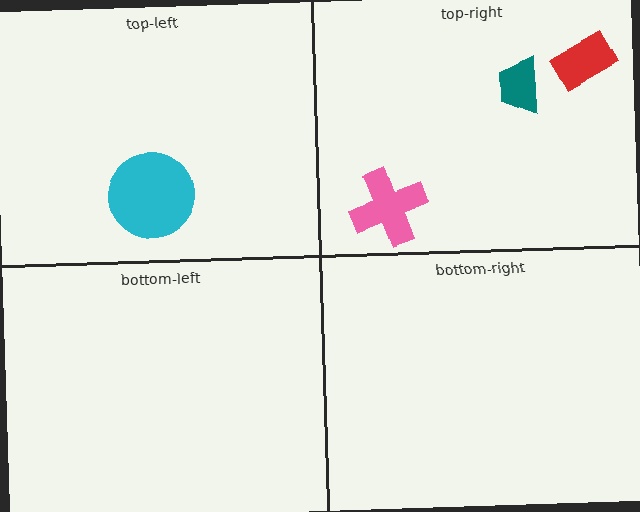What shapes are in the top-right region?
The teal trapezoid, the red rectangle, the pink cross.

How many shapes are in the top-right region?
3.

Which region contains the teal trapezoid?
The top-right region.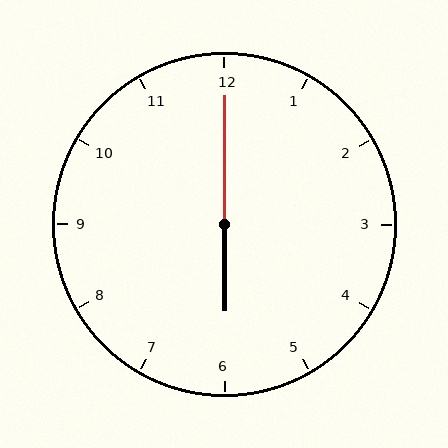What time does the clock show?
6:00.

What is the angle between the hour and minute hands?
Approximately 180 degrees.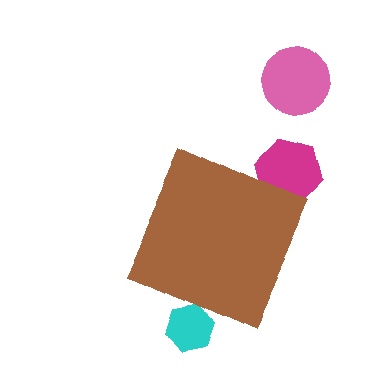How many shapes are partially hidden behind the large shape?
2 shapes are partially hidden.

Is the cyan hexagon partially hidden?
Yes, the cyan hexagon is partially hidden behind the brown diamond.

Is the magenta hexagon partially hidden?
Yes, the magenta hexagon is partially hidden behind the brown diamond.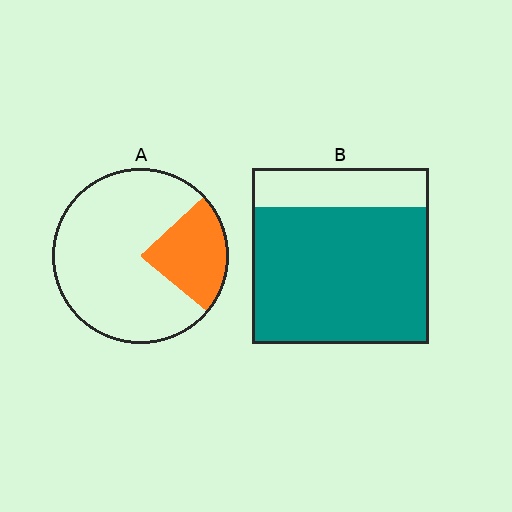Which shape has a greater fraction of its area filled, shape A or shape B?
Shape B.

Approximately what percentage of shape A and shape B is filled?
A is approximately 25% and B is approximately 80%.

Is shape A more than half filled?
No.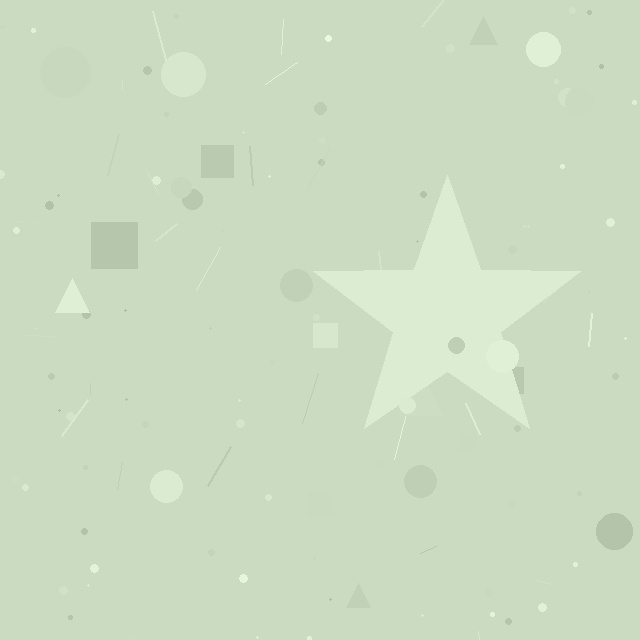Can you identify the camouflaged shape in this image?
The camouflaged shape is a star.